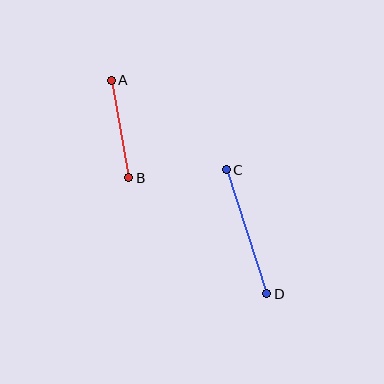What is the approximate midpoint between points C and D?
The midpoint is at approximately (246, 232) pixels.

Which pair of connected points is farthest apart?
Points C and D are farthest apart.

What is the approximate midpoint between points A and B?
The midpoint is at approximately (120, 129) pixels.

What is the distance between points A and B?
The distance is approximately 99 pixels.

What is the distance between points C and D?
The distance is approximately 130 pixels.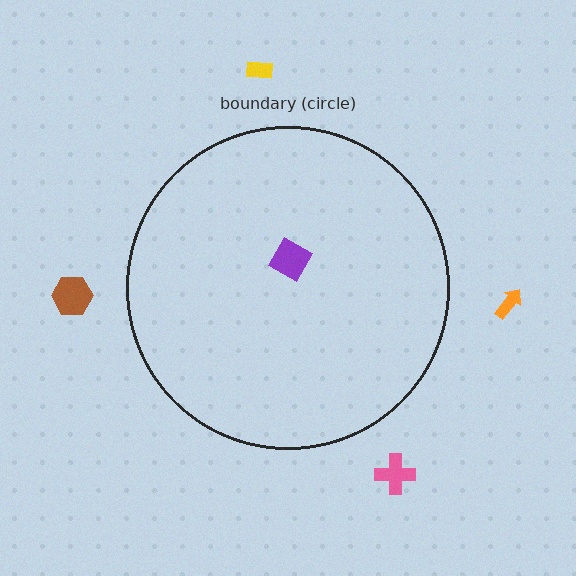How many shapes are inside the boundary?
1 inside, 4 outside.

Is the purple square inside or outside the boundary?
Inside.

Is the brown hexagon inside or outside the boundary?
Outside.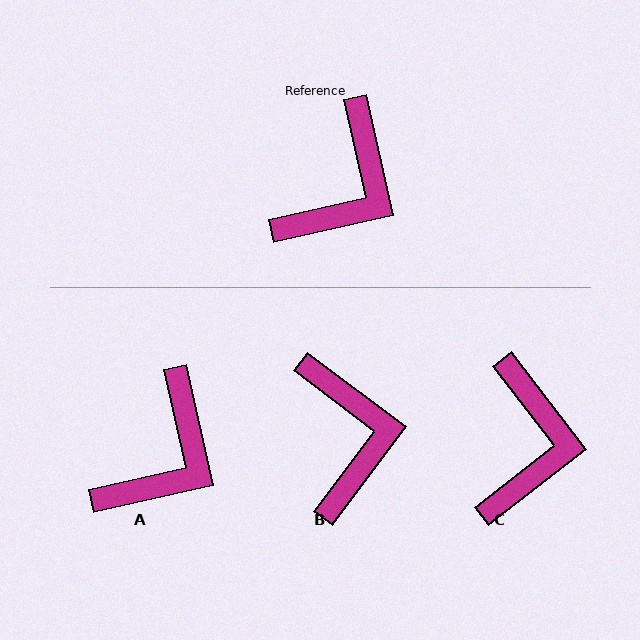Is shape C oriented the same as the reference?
No, it is off by about 25 degrees.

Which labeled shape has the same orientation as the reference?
A.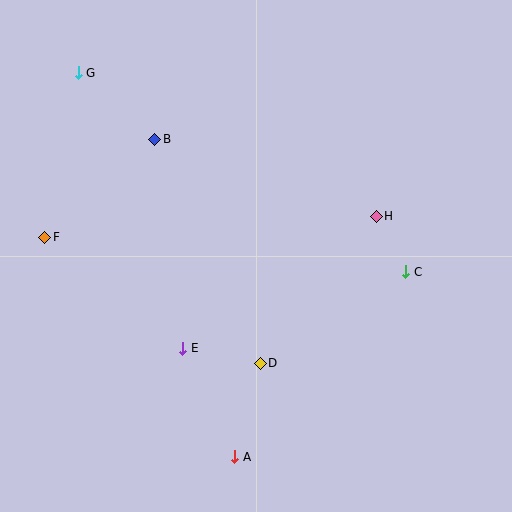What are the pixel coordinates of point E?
Point E is at (183, 348).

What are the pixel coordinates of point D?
Point D is at (260, 363).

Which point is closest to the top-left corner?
Point G is closest to the top-left corner.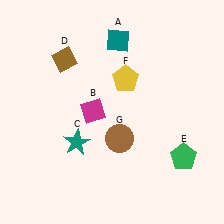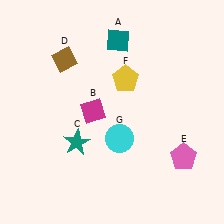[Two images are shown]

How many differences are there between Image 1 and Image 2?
There are 2 differences between the two images.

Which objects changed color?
E changed from green to pink. G changed from brown to cyan.